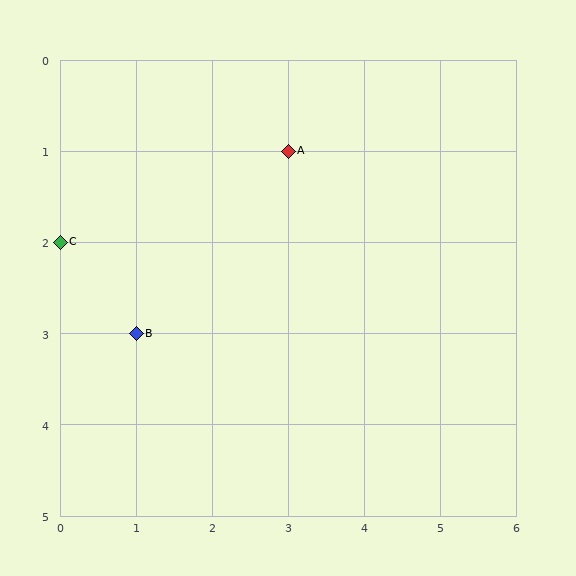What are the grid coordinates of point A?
Point A is at grid coordinates (3, 1).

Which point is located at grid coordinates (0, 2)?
Point C is at (0, 2).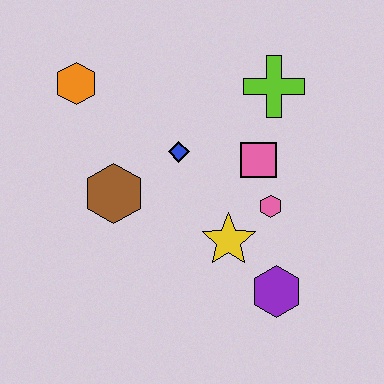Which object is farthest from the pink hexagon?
The orange hexagon is farthest from the pink hexagon.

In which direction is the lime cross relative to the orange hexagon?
The lime cross is to the right of the orange hexagon.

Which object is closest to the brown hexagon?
The blue diamond is closest to the brown hexagon.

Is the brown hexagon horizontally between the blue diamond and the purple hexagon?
No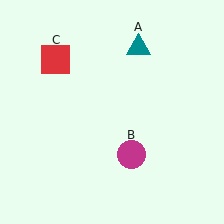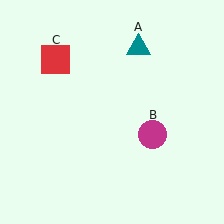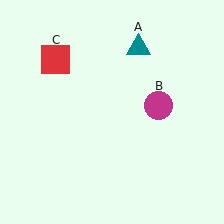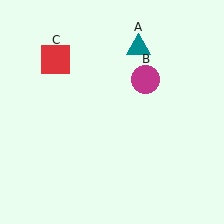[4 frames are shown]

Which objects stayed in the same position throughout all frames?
Teal triangle (object A) and red square (object C) remained stationary.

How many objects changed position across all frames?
1 object changed position: magenta circle (object B).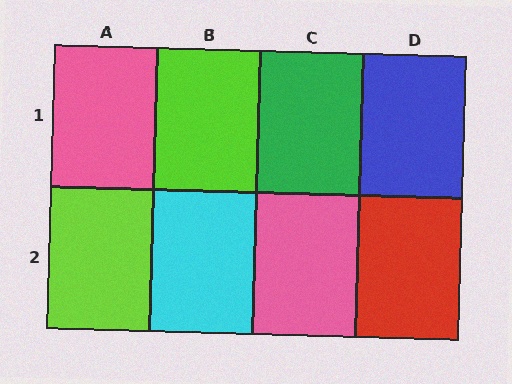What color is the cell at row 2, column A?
Lime.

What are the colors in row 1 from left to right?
Pink, lime, green, blue.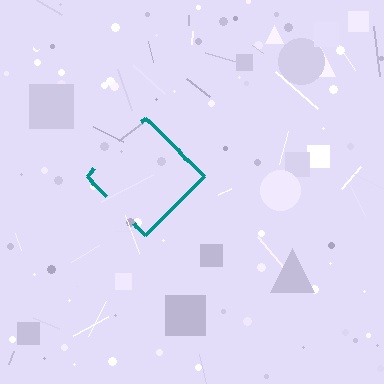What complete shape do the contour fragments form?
The contour fragments form a diamond.